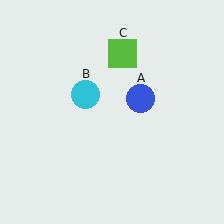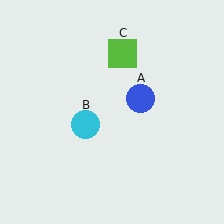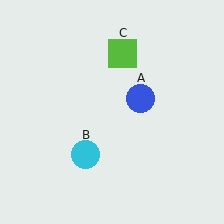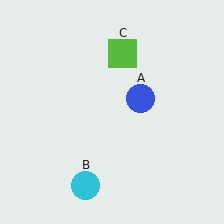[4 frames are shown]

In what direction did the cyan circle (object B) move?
The cyan circle (object B) moved down.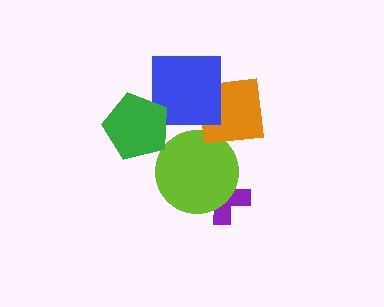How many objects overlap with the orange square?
2 objects overlap with the orange square.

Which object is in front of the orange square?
The blue square is in front of the orange square.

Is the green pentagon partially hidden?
No, no other shape covers it.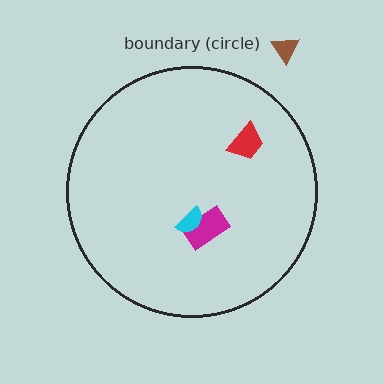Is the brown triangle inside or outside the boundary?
Outside.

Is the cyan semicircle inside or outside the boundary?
Inside.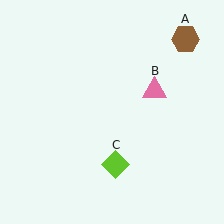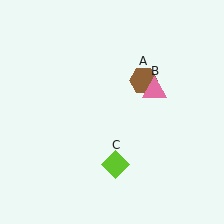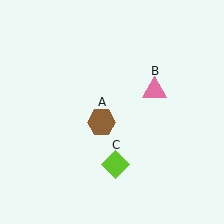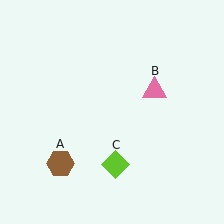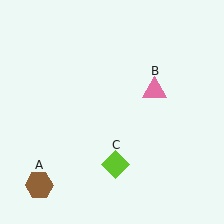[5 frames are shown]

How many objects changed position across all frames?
1 object changed position: brown hexagon (object A).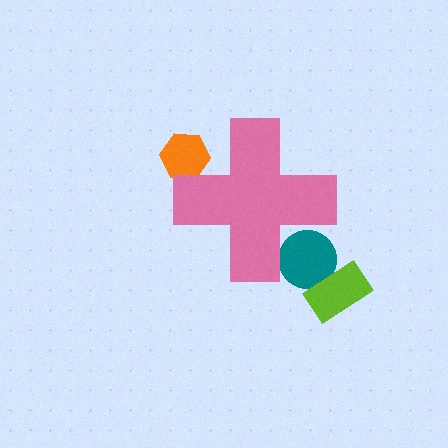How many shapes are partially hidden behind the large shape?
2 shapes are partially hidden.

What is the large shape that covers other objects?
A pink cross.